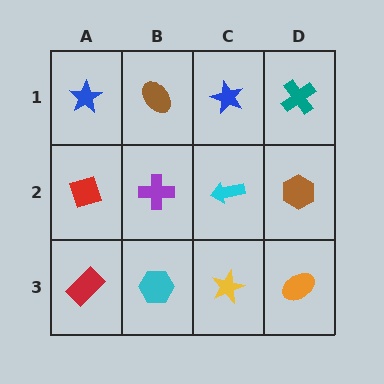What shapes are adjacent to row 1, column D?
A brown hexagon (row 2, column D), a blue star (row 1, column C).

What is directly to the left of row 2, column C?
A purple cross.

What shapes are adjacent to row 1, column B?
A purple cross (row 2, column B), a blue star (row 1, column A), a blue star (row 1, column C).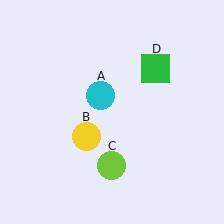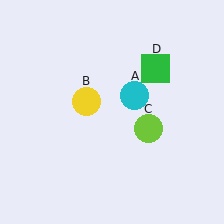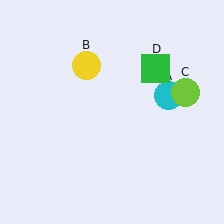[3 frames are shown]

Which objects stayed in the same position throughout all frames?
Green square (object D) remained stationary.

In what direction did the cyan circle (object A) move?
The cyan circle (object A) moved right.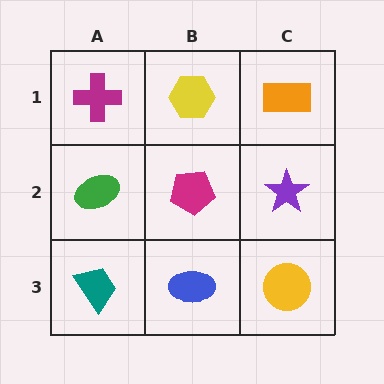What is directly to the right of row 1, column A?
A yellow hexagon.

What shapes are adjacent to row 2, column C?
An orange rectangle (row 1, column C), a yellow circle (row 3, column C), a magenta pentagon (row 2, column B).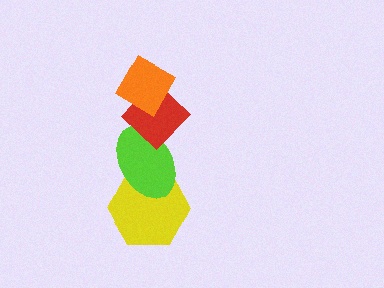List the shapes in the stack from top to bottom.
From top to bottom: the orange diamond, the red diamond, the lime ellipse, the yellow hexagon.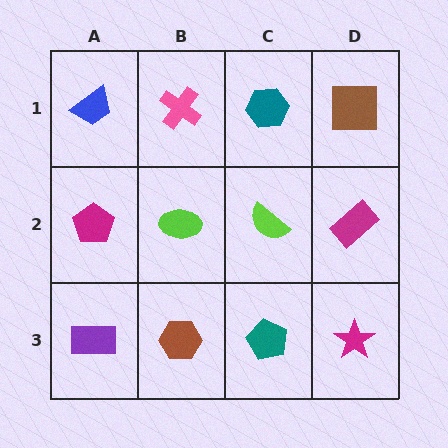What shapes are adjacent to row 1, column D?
A magenta rectangle (row 2, column D), a teal hexagon (row 1, column C).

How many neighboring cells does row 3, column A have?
2.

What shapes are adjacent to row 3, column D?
A magenta rectangle (row 2, column D), a teal pentagon (row 3, column C).